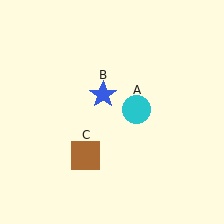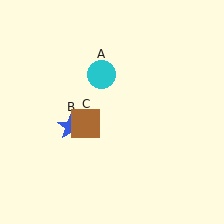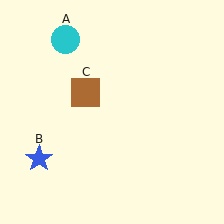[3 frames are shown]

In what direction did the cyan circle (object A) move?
The cyan circle (object A) moved up and to the left.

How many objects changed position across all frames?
3 objects changed position: cyan circle (object A), blue star (object B), brown square (object C).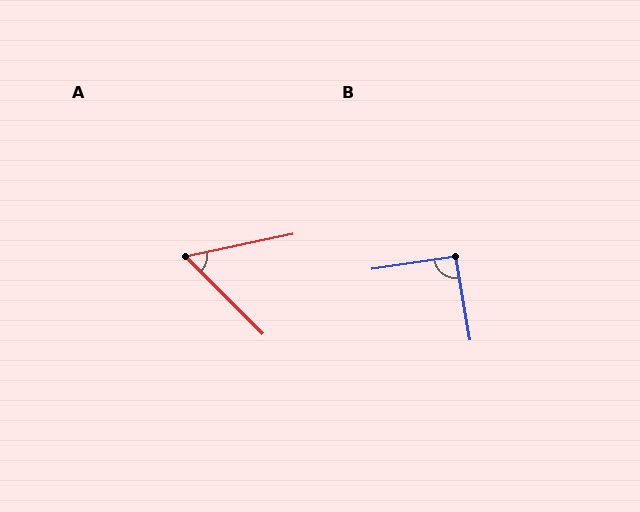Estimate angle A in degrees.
Approximately 57 degrees.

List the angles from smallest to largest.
A (57°), B (92°).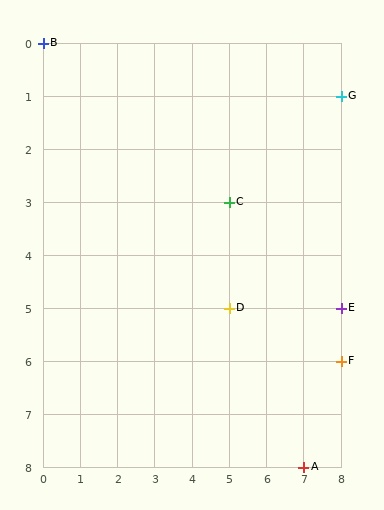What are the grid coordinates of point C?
Point C is at grid coordinates (5, 3).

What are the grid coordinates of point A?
Point A is at grid coordinates (7, 8).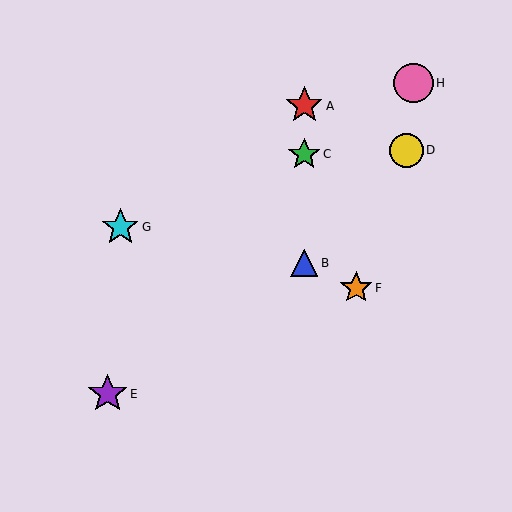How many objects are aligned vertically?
3 objects (A, B, C) are aligned vertically.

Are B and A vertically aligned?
Yes, both are at x≈304.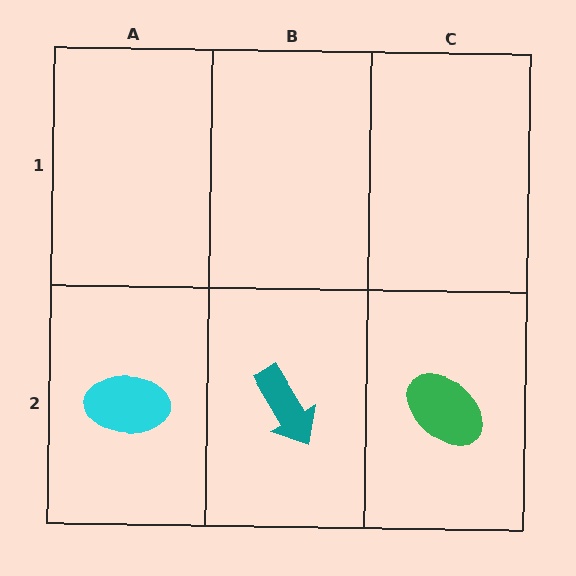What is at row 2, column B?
A teal arrow.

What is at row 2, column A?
A cyan ellipse.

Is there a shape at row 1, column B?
No, that cell is empty.